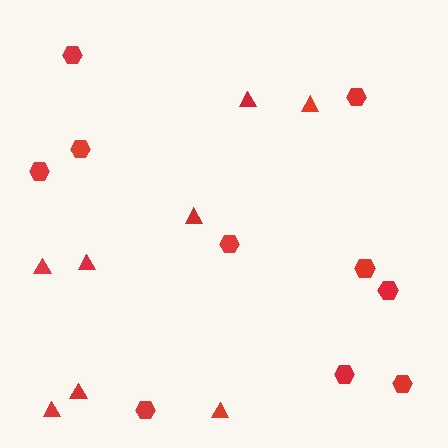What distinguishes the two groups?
There are 2 groups: one group of triangles (8) and one group of hexagons (10).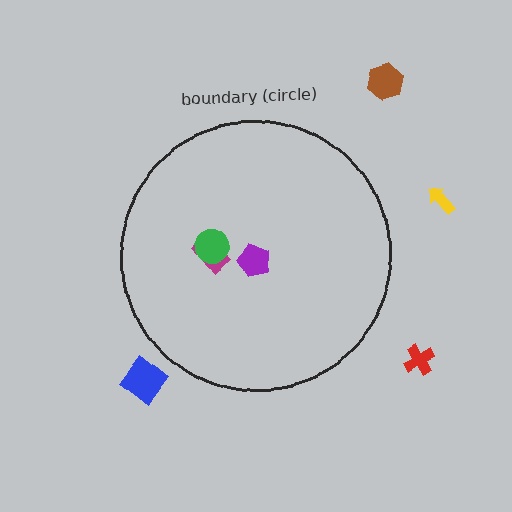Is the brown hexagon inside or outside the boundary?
Outside.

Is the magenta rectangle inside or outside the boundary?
Inside.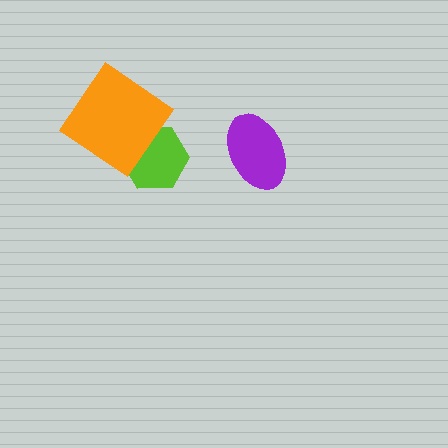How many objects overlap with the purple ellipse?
0 objects overlap with the purple ellipse.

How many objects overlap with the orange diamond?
1 object overlaps with the orange diamond.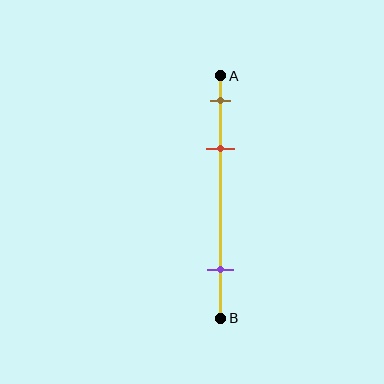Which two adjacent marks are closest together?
The brown and red marks are the closest adjacent pair.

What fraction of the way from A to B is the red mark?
The red mark is approximately 30% (0.3) of the way from A to B.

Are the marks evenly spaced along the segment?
No, the marks are not evenly spaced.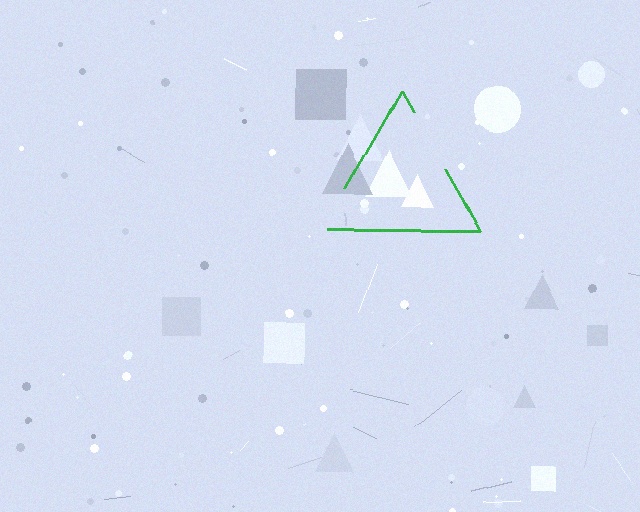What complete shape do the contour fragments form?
The contour fragments form a triangle.